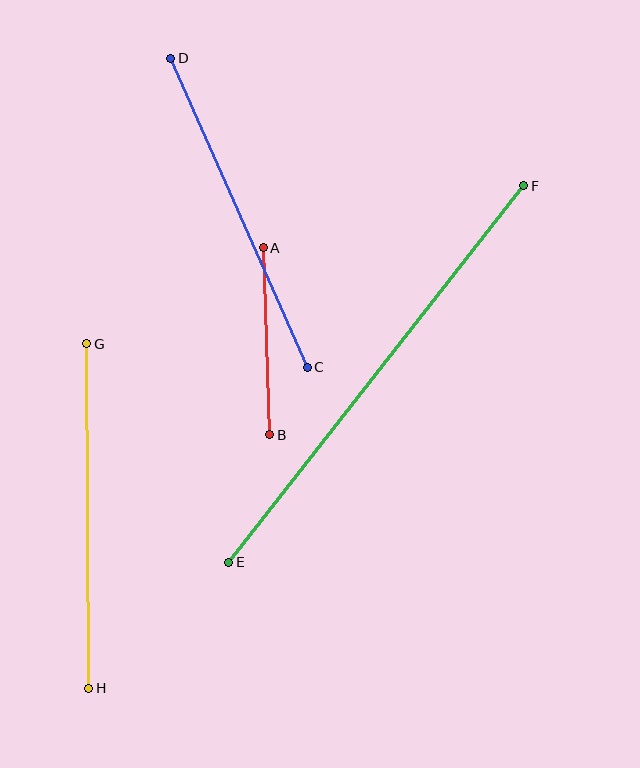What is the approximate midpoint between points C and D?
The midpoint is at approximately (239, 213) pixels.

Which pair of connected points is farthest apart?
Points E and F are farthest apart.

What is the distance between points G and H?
The distance is approximately 344 pixels.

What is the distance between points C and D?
The distance is approximately 338 pixels.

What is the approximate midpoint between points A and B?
The midpoint is at approximately (266, 341) pixels.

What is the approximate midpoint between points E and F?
The midpoint is at approximately (376, 374) pixels.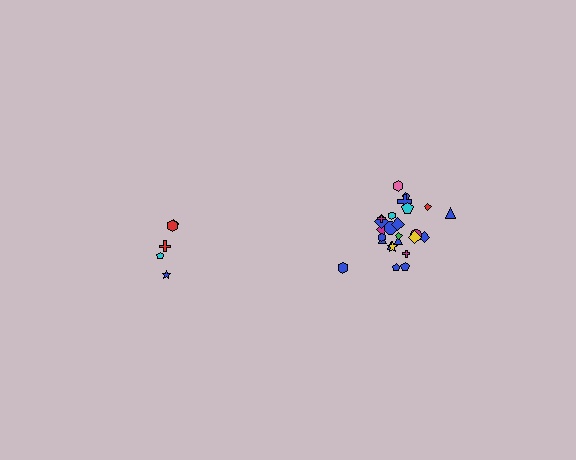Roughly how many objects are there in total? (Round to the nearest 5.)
Roughly 30 objects in total.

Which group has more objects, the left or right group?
The right group.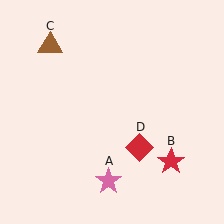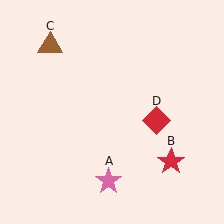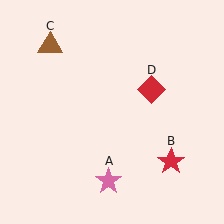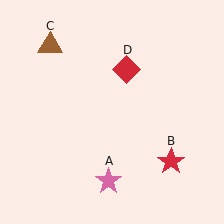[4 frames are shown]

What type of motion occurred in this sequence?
The red diamond (object D) rotated counterclockwise around the center of the scene.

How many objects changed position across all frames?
1 object changed position: red diamond (object D).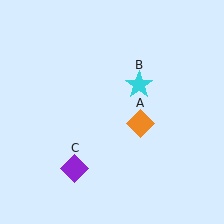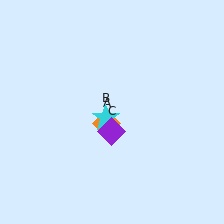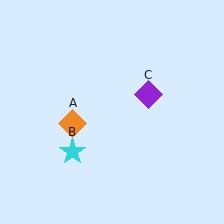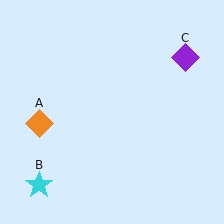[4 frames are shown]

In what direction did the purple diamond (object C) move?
The purple diamond (object C) moved up and to the right.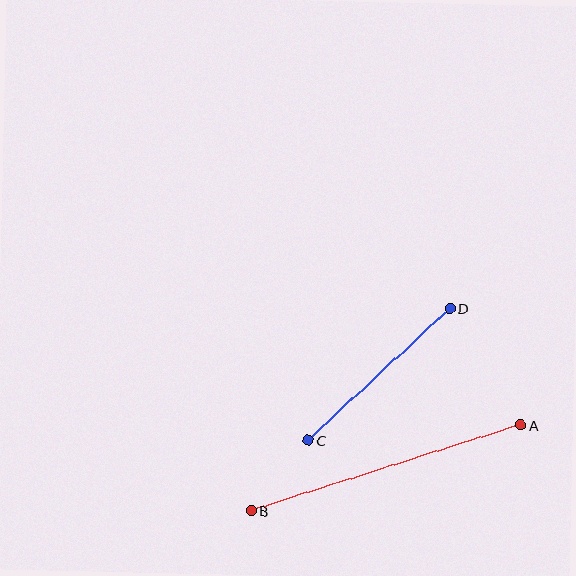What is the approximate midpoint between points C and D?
The midpoint is at approximately (379, 374) pixels.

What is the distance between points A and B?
The distance is approximately 283 pixels.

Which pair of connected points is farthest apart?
Points A and B are farthest apart.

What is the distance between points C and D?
The distance is approximately 193 pixels.